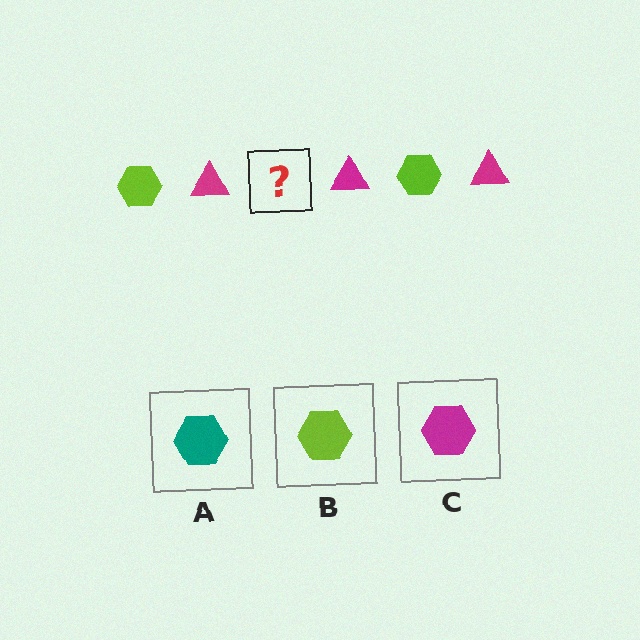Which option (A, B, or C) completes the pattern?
B.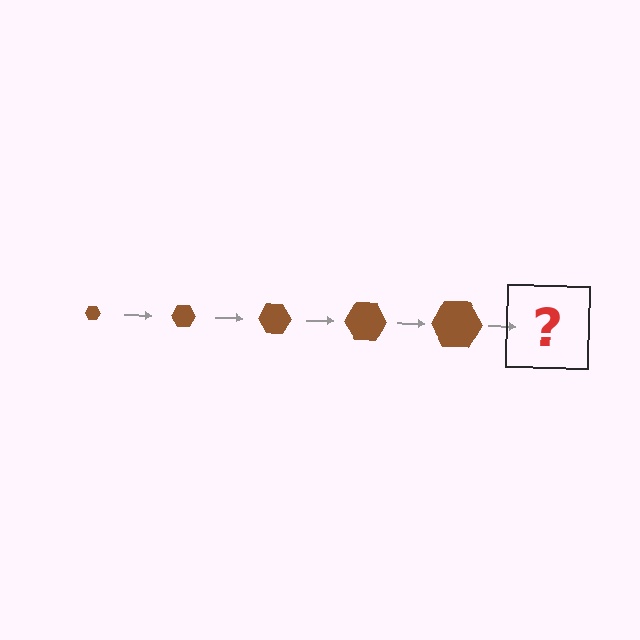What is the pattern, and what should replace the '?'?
The pattern is that the hexagon gets progressively larger each step. The '?' should be a brown hexagon, larger than the previous one.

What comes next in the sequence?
The next element should be a brown hexagon, larger than the previous one.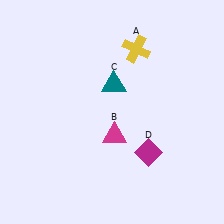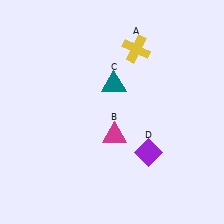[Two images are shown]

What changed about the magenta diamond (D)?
In Image 1, D is magenta. In Image 2, it changed to purple.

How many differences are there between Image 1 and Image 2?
There is 1 difference between the two images.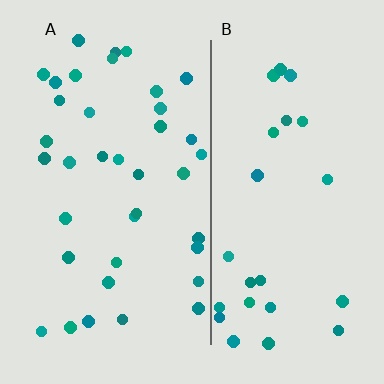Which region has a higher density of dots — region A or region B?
A (the left).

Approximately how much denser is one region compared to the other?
Approximately 1.5× — region A over region B.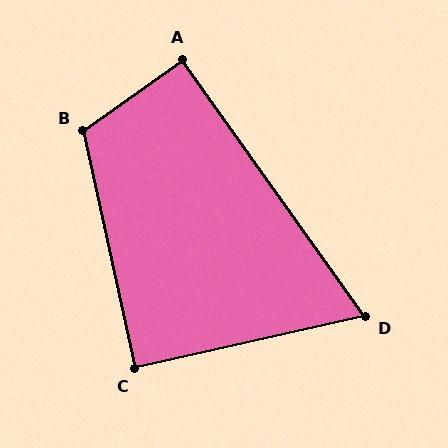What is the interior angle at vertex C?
Approximately 90 degrees (approximately right).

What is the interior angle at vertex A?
Approximately 90 degrees (approximately right).